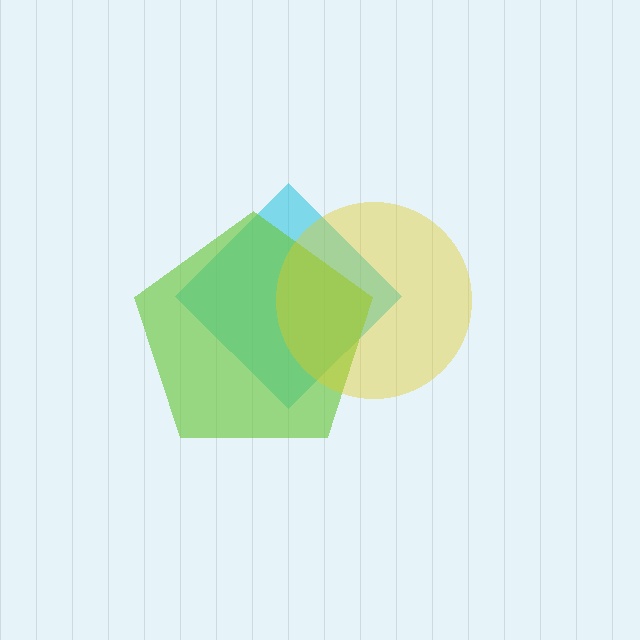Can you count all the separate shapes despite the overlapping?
Yes, there are 3 separate shapes.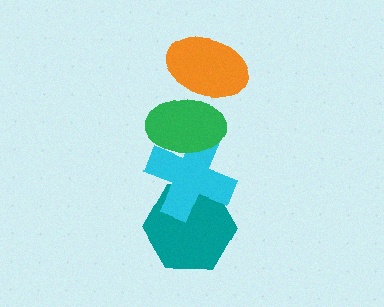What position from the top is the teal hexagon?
The teal hexagon is 4th from the top.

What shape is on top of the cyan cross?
The green ellipse is on top of the cyan cross.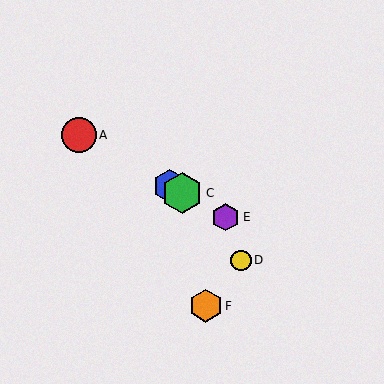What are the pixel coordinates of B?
Object B is at (170, 186).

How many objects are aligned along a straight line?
4 objects (A, B, C, E) are aligned along a straight line.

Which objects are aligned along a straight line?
Objects A, B, C, E are aligned along a straight line.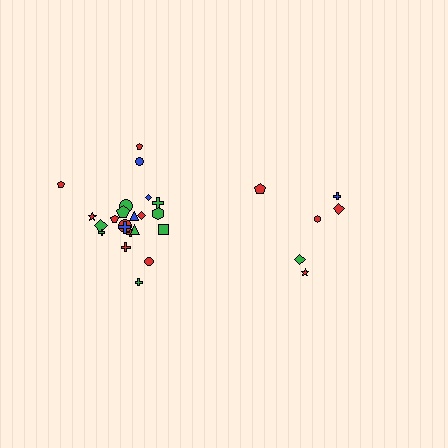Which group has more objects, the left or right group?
The left group.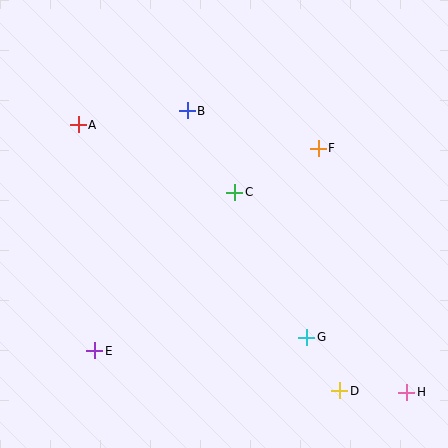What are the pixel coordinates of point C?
Point C is at (235, 192).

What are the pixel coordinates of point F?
Point F is at (318, 148).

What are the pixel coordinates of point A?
Point A is at (78, 125).